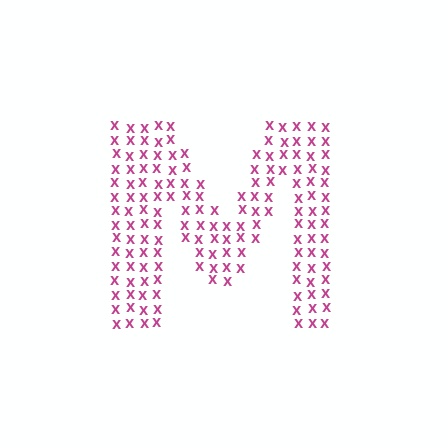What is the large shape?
The large shape is the letter M.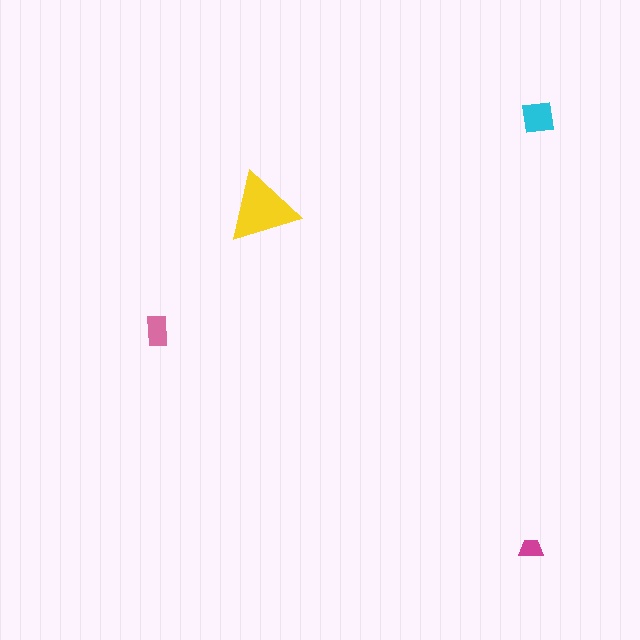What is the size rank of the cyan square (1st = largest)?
2nd.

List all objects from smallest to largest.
The magenta trapezoid, the pink rectangle, the cyan square, the yellow triangle.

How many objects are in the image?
There are 4 objects in the image.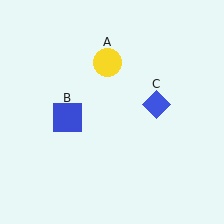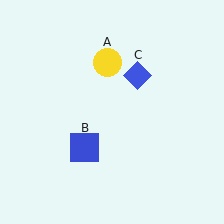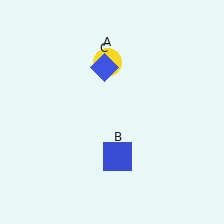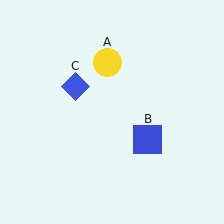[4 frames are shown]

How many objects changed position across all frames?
2 objects changed position: blue square (object B), blue diamond (object C).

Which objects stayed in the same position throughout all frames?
Yellow circle (object A) remained stationary.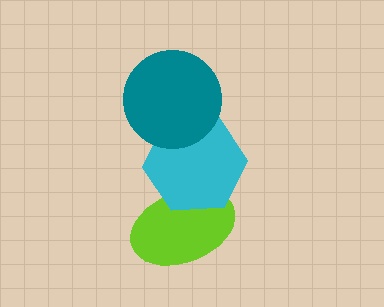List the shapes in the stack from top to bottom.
From top to bottom: the teal circle, the cyan hexagon, the lime ellipse.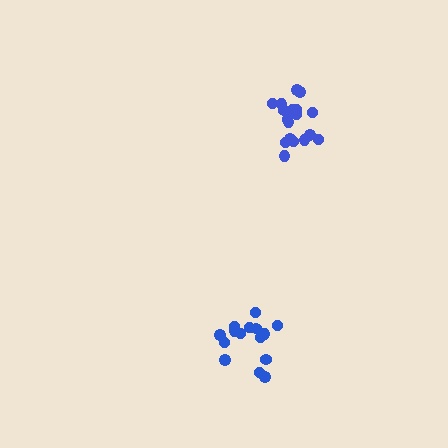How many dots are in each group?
Group 1: 19 dots, Group 2: 15 dots (34 total).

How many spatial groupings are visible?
There are 2 spatial groupings.